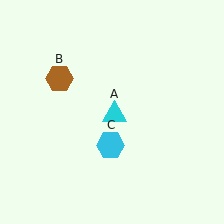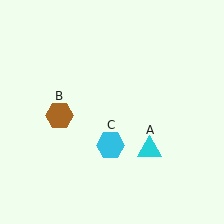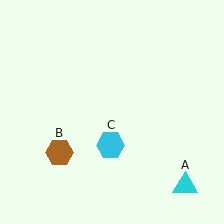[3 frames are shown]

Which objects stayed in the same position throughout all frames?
Cyan hexagon (object C) remained stationary.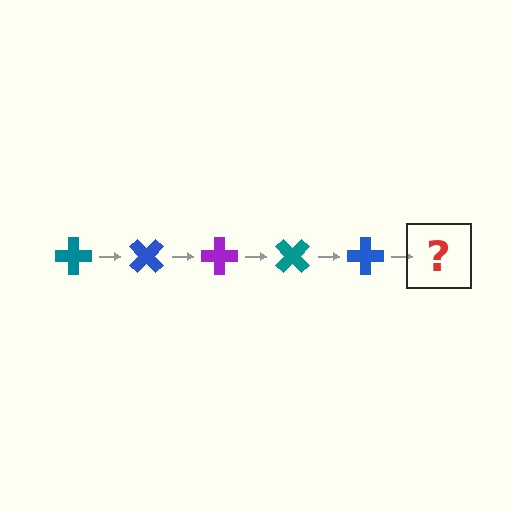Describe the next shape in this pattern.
It should be a purple cross, rotated 225 degrees from the start.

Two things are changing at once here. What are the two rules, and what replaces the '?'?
The two rules are that it rotates 45 degrees each step and the color cycles through teal, blue, and purple. The '?' should be a purple cross, rotated 225 degrees from the start.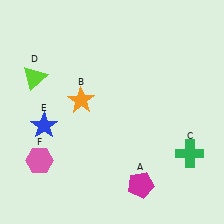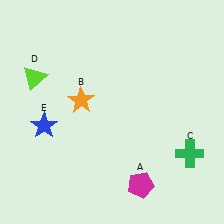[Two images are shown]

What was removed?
The pink hexagon (F) was removed in Image 2.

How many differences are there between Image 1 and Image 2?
There is 1 difference between the two images.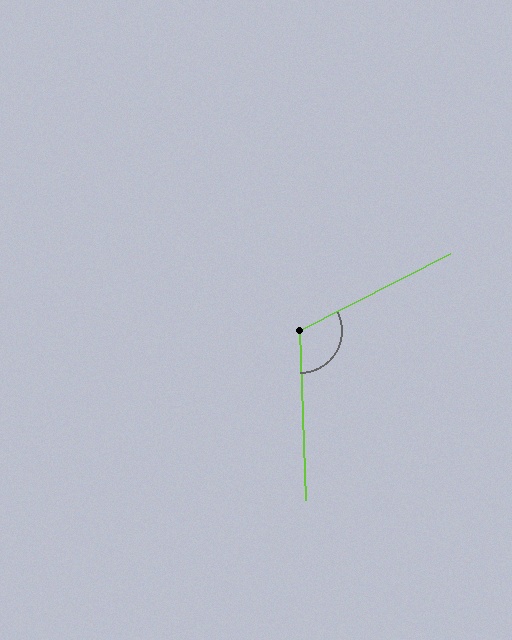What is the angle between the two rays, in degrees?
Approximately 115 degrees.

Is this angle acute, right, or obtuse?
It is obtuse.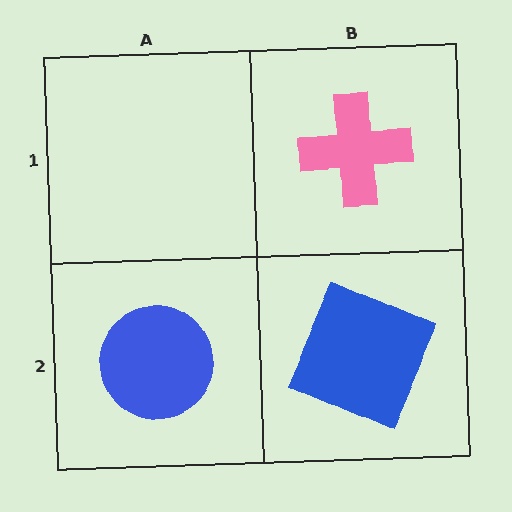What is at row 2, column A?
A blue circle.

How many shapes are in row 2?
2 shapes.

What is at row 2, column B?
A blue square.